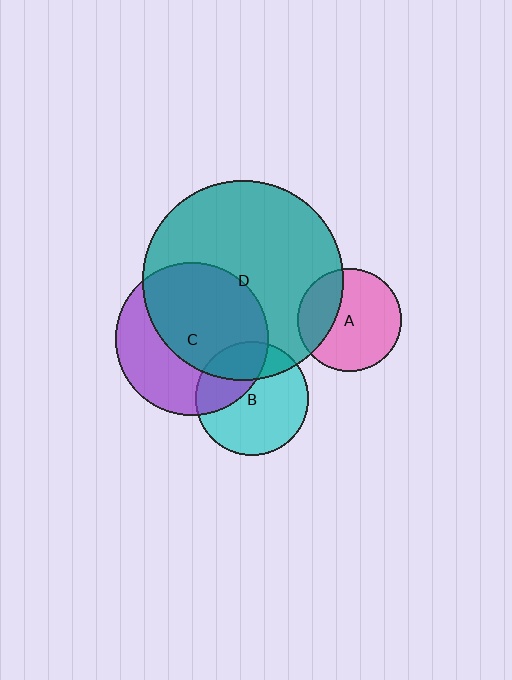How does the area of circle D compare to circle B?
Approximately 3.1 times.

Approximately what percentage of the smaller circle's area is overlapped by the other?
Approximately 35%.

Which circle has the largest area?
Circle D (teal).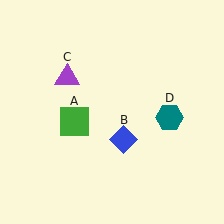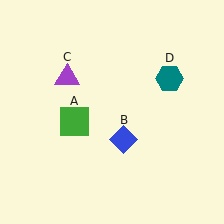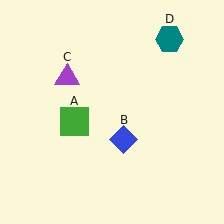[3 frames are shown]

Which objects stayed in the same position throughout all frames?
Green square (object A) and blue diamond (object B) and purple triangle (object C) remained stationary.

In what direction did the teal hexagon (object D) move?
The teal hexagon (object D) moved up.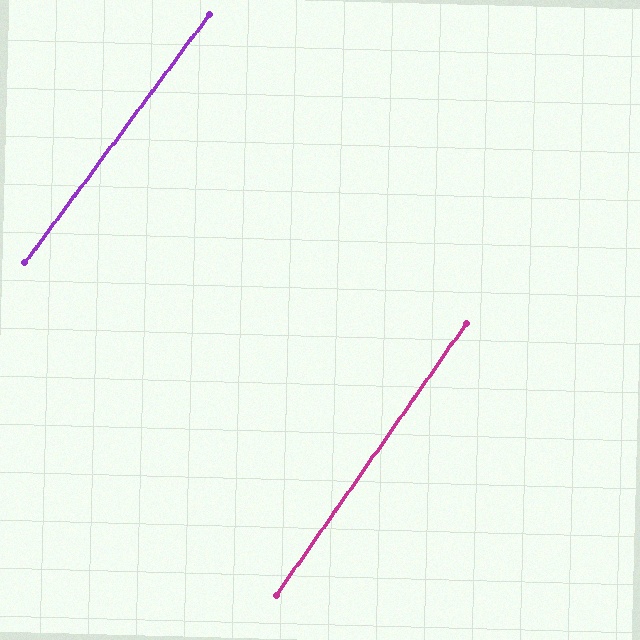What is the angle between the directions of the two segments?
Approximately 2 degrees.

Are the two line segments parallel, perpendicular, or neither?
Parallel — their directions differ by only 1.7°.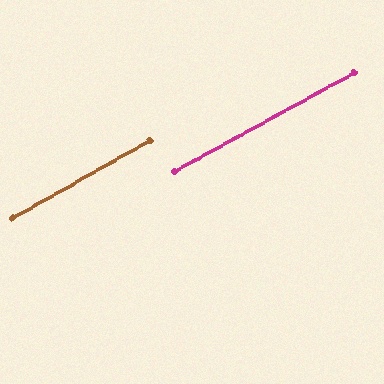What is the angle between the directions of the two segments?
Approximately 1 degree.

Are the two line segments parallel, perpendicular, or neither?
Parallel — their directions differ by only 0.6°.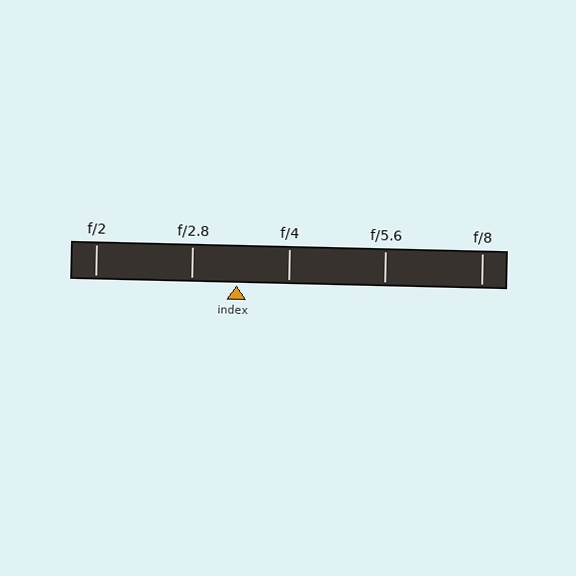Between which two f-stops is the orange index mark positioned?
The index mark is between f/2.8 and f/4.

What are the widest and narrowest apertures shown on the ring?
The widest aperture shown is f/2 and the narrowest is f/8.